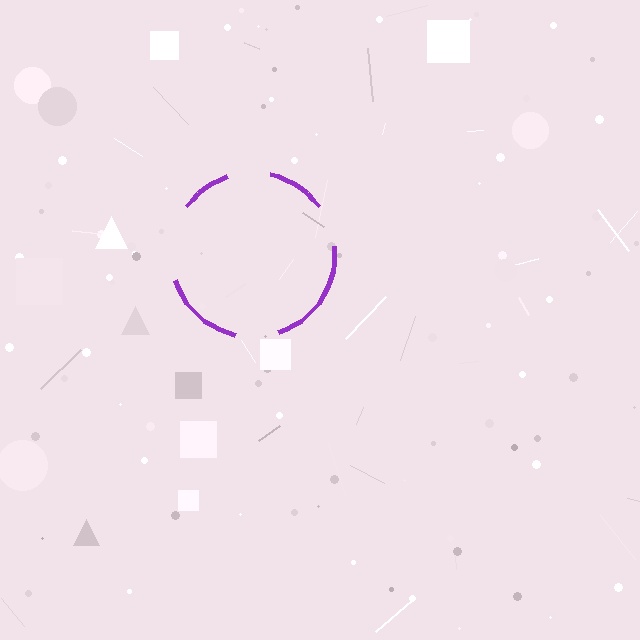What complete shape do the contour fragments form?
The contour fragments form a circle.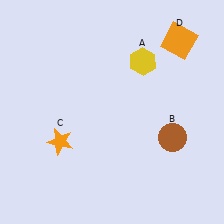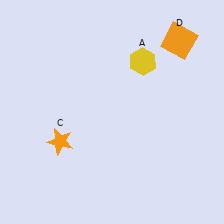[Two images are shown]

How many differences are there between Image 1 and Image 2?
There is 1 difference between the two images.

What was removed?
The brown circle (B) was removed in Image 2.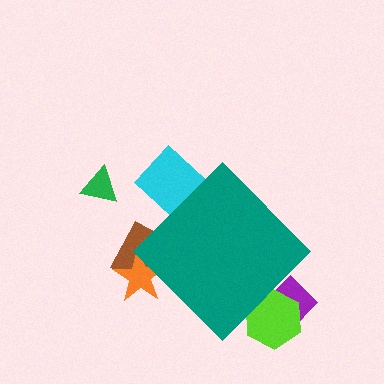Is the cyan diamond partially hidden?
Yes, the cyan diamond is partially hidden behind the teal diamond.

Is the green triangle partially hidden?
No, the green triangle is fully visible.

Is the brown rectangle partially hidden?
Yes, the brown rectangle is partially hidden behind the teal diamond.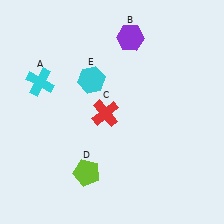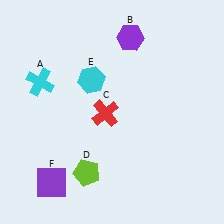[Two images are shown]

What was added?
A purple square (F) was added in Image 2.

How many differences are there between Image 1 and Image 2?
There is 1 difference between the two images.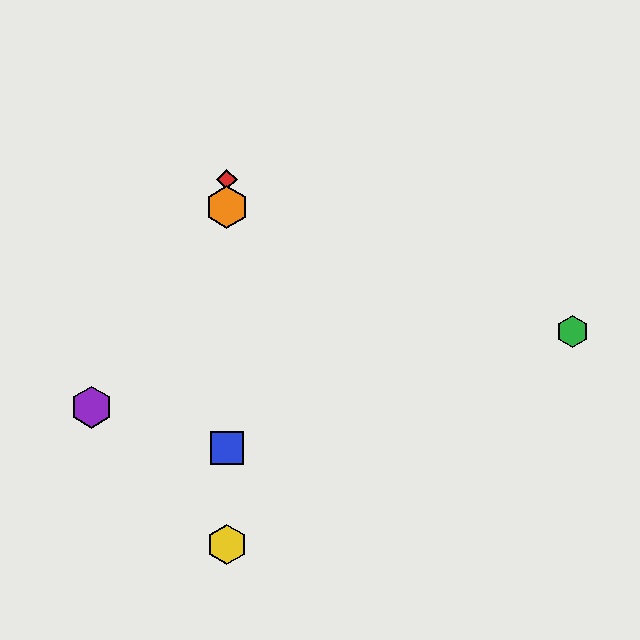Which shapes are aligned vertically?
The red diamond, the blue square, the yellow hexagon, the orange hexagon are aligned vertically.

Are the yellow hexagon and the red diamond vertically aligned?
Yes, both are at x≈227.